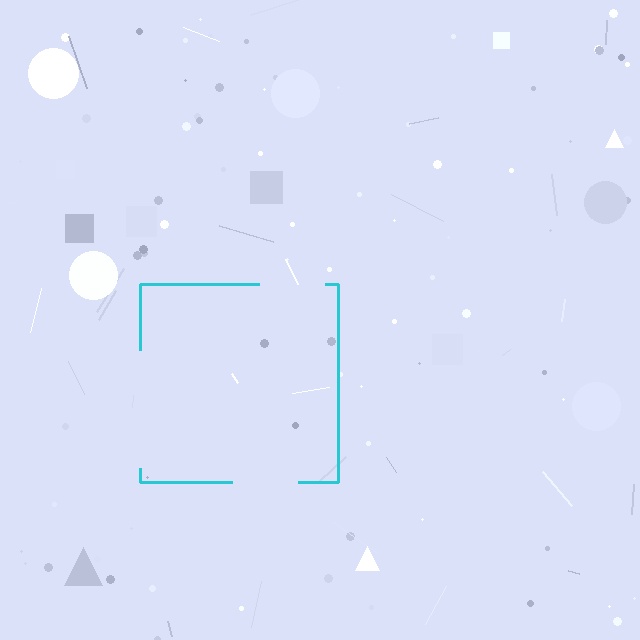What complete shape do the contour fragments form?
The contour fragments form a square.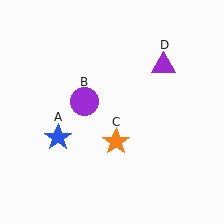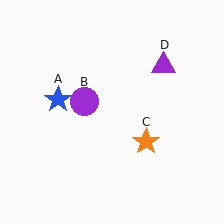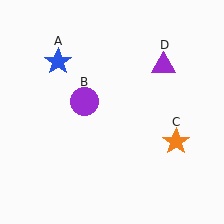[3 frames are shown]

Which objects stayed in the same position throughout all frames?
Purple circle (object B) and purple triangle (object D) remained stationary.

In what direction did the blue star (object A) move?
The blue star (object A) moved up.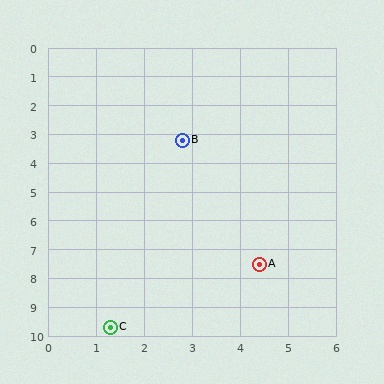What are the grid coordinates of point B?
Point B is at approximately (2.8, 3.2).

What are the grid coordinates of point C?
Point C is at approximately (1.3, 9.7).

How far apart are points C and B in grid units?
Points C and B are about 6.7 grid units apart.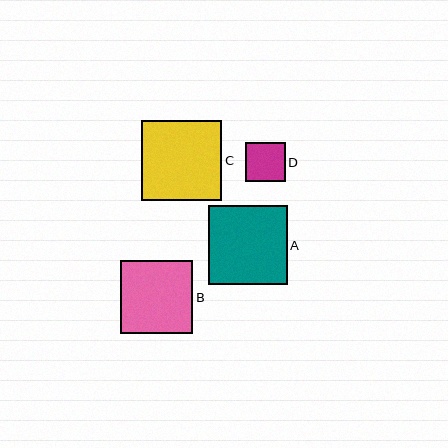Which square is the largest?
Square C is the largest with a size of approximately 80 pixels.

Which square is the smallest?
Square D is the smallest with a size of approximately 40 pixels.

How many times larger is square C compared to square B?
Square C is approximately 1.1 times the size of square B.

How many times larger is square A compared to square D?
Square A is approximately 2.0 times the size of square D.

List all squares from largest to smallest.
From largest to smallest: C, A, B, D.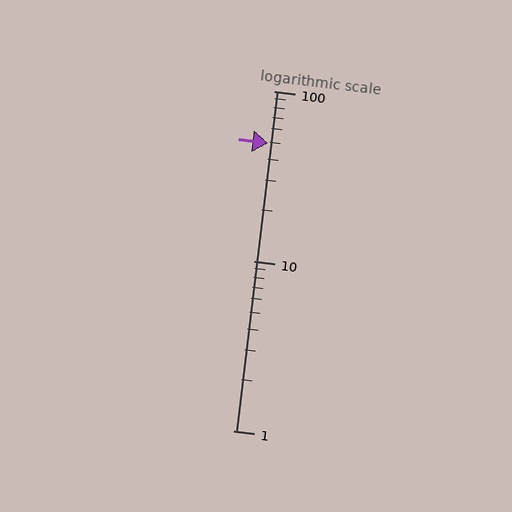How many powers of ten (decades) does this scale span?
The scale spans 2 decades, from 1 to 100.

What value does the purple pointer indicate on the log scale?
The pointer indicates approximately 49.